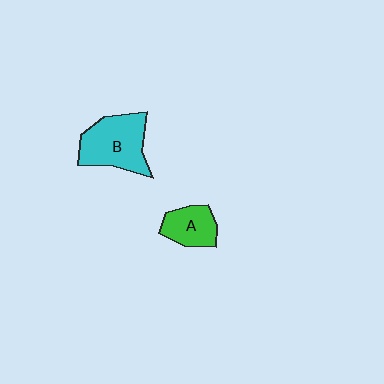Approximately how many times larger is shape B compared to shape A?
Approximately 1.7 times.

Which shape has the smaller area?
Shape A (green).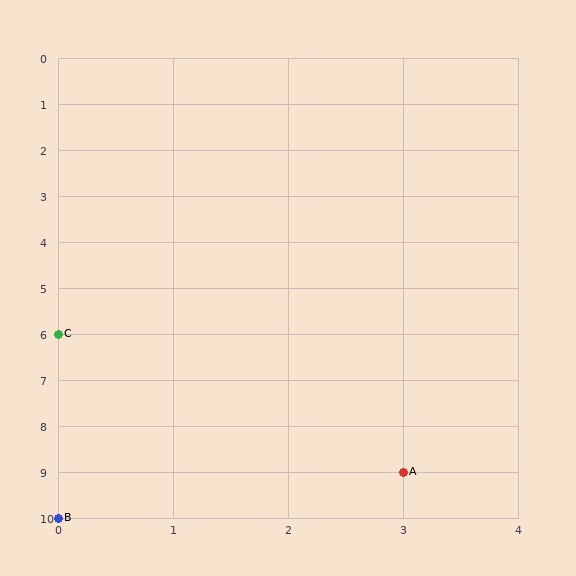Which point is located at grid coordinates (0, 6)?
Point C is at (0, 6).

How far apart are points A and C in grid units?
Points A and C are 3 columns and 3 rows apart (about 4.2 grid units diagonally).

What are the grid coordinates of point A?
Point A is at grid coordinates (3, 9).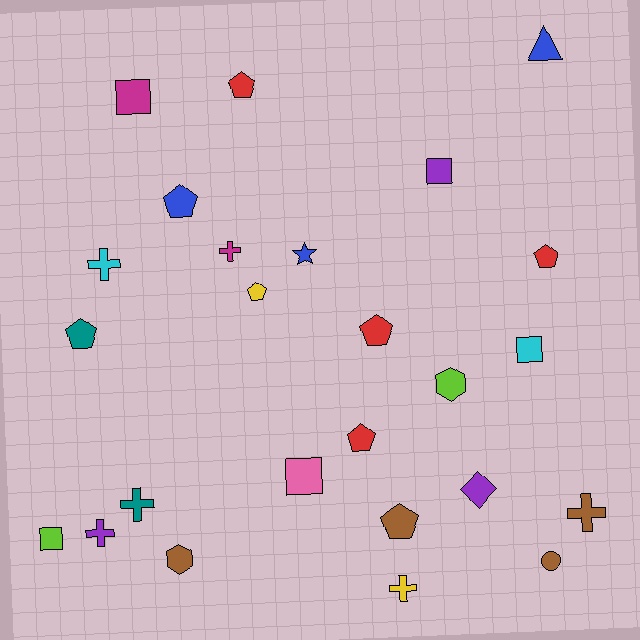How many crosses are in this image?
There are 6 crosses.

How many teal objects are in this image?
There are 2 teal objects.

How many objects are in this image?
There are 25 objects.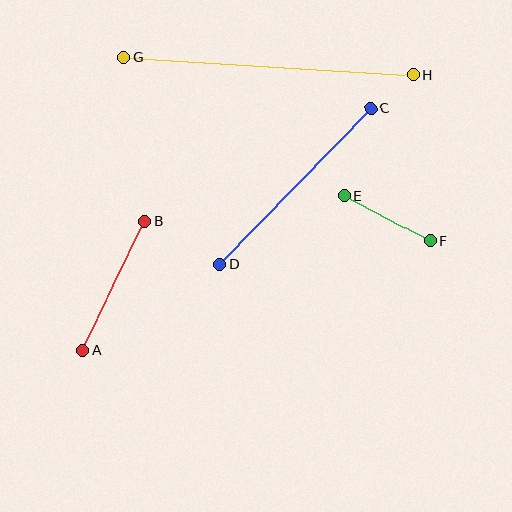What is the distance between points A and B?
The distance is approximately 142 pixels.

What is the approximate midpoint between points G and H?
The midpoint is at approximately (269, 66) pixels.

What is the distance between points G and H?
The distance is approximately 290 pixels.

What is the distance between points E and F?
The distance is approximately 97 pixels.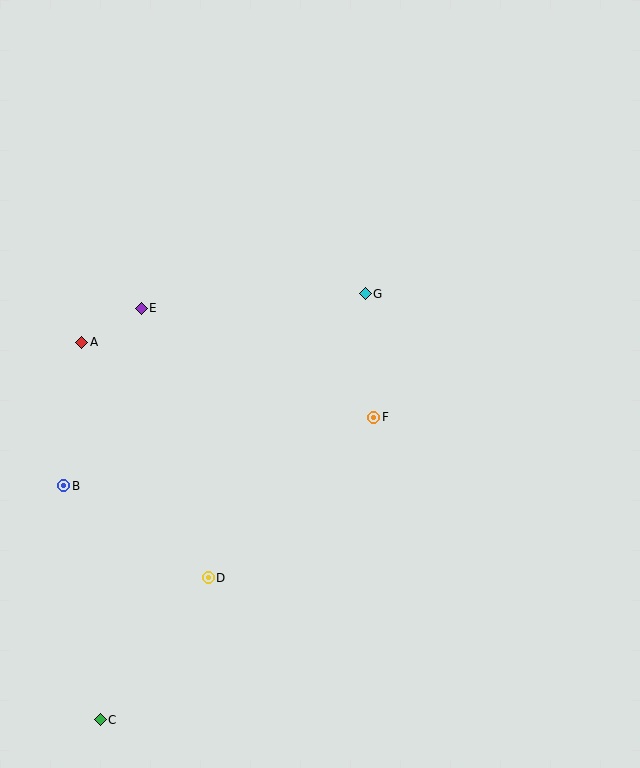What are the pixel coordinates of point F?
Point F is at (374, 417).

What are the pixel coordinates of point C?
Point C is at (100, 720).